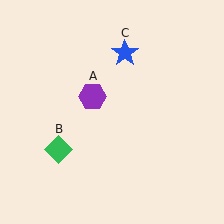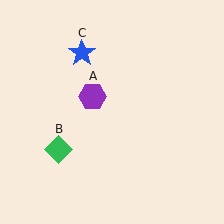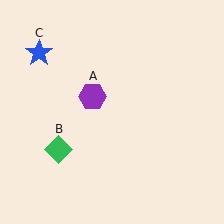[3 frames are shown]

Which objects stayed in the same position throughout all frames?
Purple hexagon (object A) and green diamond (object B) remained stationary.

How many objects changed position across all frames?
1 object changed position: blue star (object C).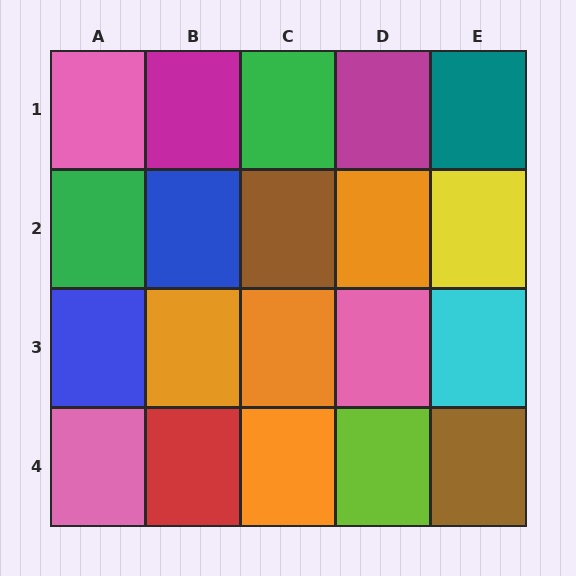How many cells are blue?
2 cells are blue.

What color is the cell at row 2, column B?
Blue.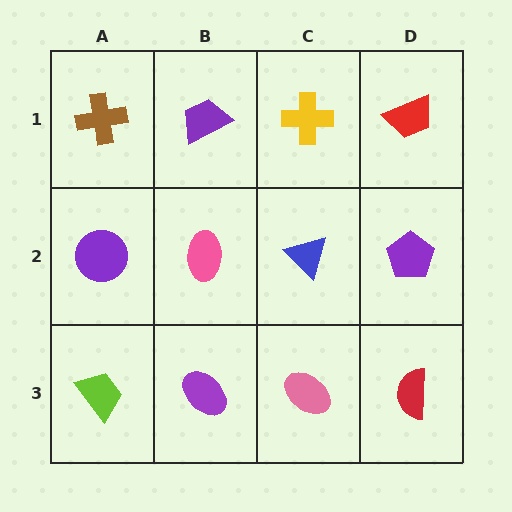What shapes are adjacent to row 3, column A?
A purple circle (row 2, column A), a purple ellipse (row 3, column B).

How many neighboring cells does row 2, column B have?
4.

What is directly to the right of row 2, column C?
A purple pentagon.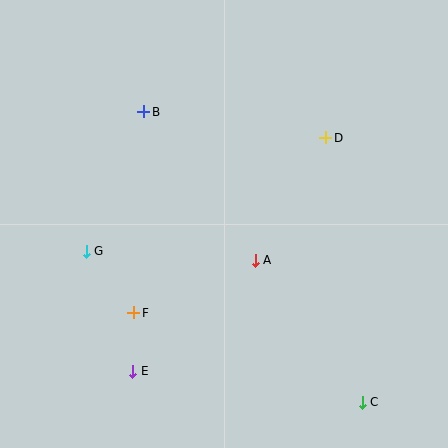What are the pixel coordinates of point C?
Point C is at (362, 402).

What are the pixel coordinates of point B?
Point B is at (143, 112).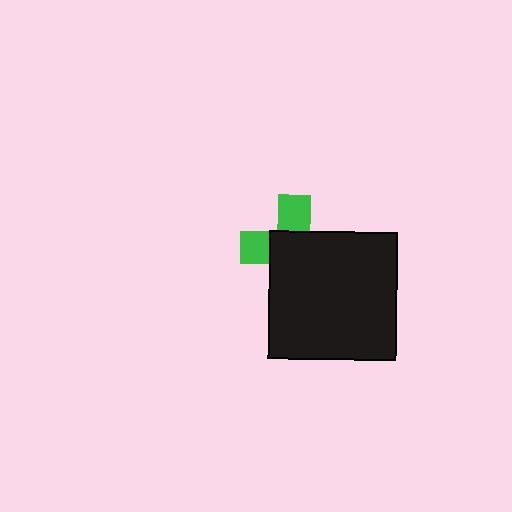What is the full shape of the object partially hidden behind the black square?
The partially hidden object is a green cross.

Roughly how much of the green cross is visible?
A small part of it is visible (roughly 36%).